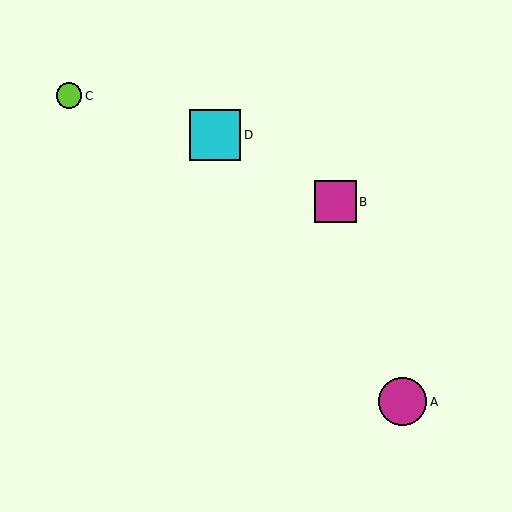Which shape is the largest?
The cyan square (labeled D) is the largest.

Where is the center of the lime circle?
The center of the lime circle is at (69, 96).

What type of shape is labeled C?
Shape C is a lime circle.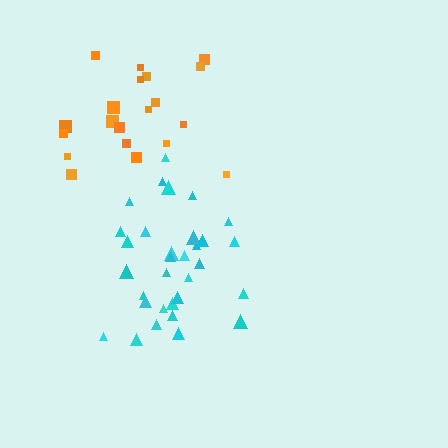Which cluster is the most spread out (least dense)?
Orange.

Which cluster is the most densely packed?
Cyan.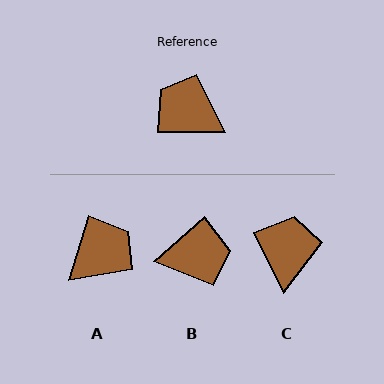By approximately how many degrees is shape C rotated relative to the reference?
Approximately 64 degrees clockwise.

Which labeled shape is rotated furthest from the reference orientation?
B, about 138 degrees away.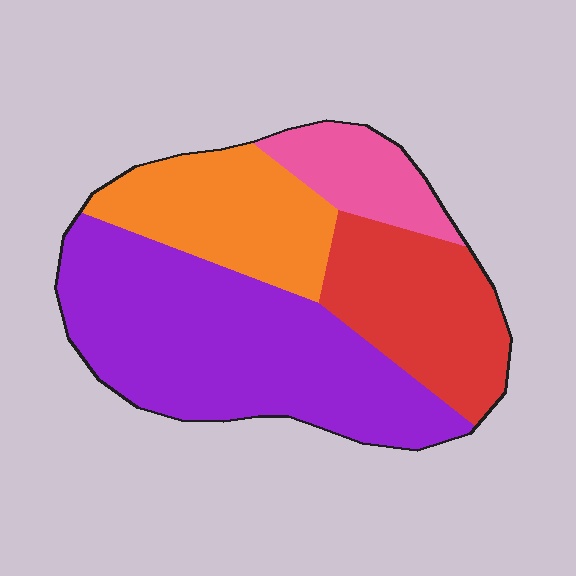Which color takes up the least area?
Pink, at roughly 10%.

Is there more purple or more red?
Purple.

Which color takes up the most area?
Purple, at roughly 45%.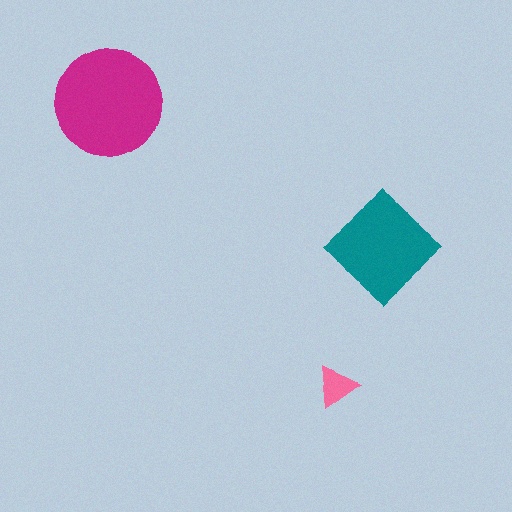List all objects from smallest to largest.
The pink triangle, the teal diamond, the magenta circle.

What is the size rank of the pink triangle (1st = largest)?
3rd.